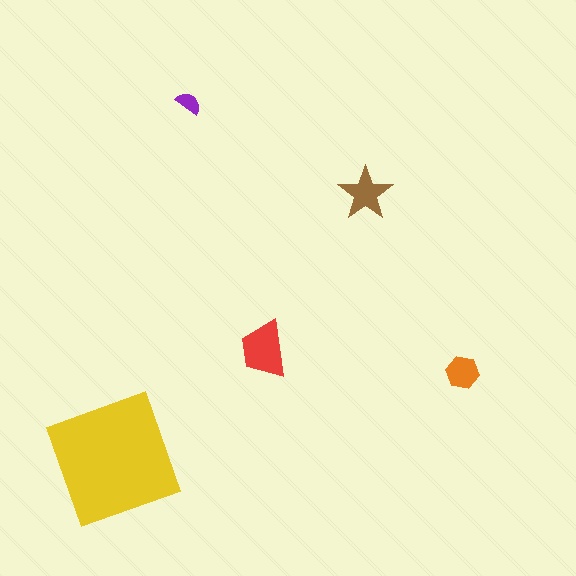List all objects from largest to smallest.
The yellow square, the red trapezoid, the brown star, the orange hexagon, the purple semicircle.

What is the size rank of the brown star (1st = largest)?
3rd.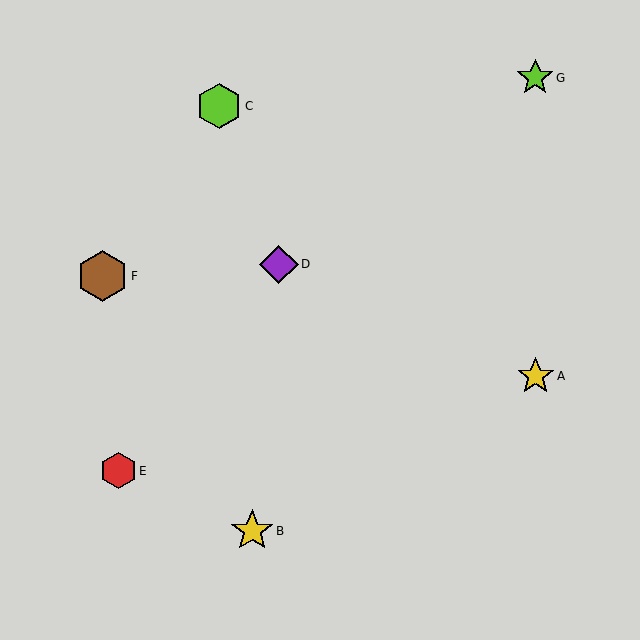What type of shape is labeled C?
Shape C is a lime hexagon.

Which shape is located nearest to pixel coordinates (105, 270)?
The brown hexagon (labeled F) at (103, 276) is nearest to that location.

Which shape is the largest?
The brown hexagon (labeled F) is the largest.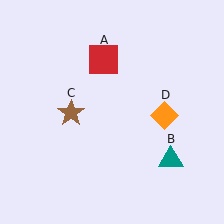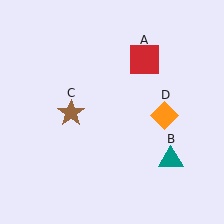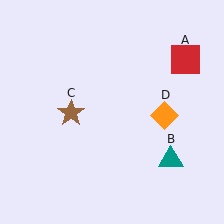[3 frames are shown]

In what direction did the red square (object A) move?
The red square (object A) moved right.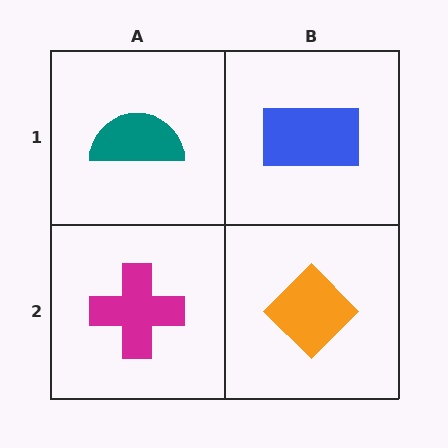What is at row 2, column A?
A magenta cross.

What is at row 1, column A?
A teal semicircle.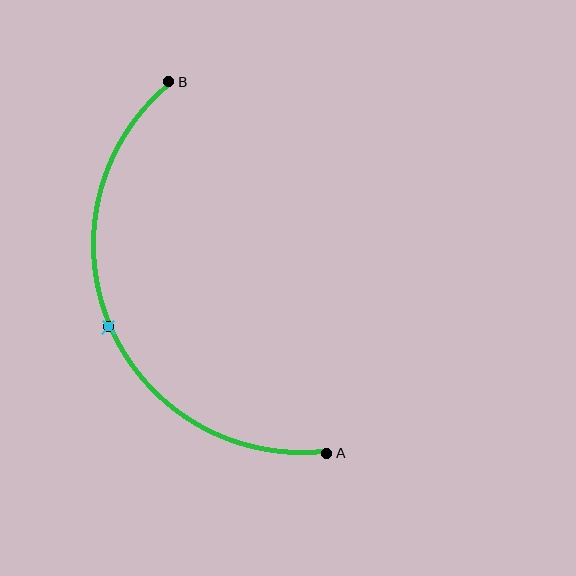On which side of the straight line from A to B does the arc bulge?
The arc bulges to the left of the straight line connecting A and B.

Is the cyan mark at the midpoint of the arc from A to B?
Yes. The cyan mark lies on the arc at equal arc-length from both A and B — it is the arc midpoint.